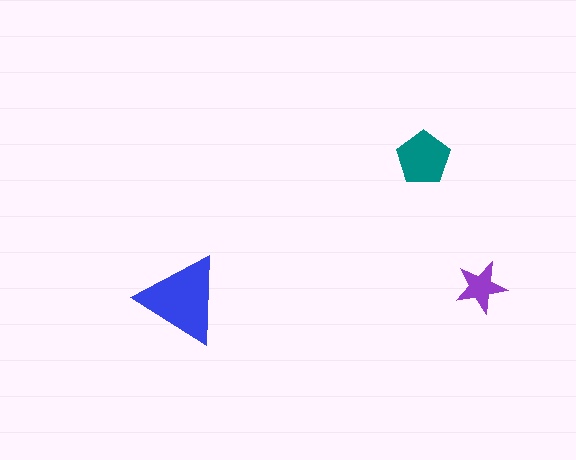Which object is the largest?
The blue triangle.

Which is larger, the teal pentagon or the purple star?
The teal pentagon.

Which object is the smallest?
The purple star.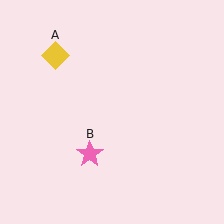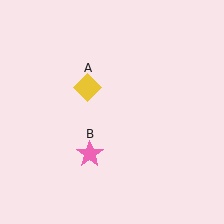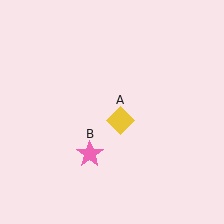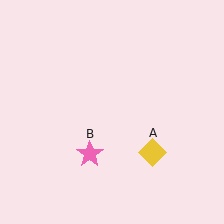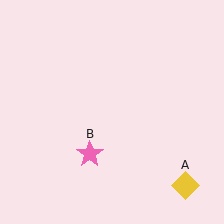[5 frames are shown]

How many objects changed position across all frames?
1 object changed position: yellow diamond (object A).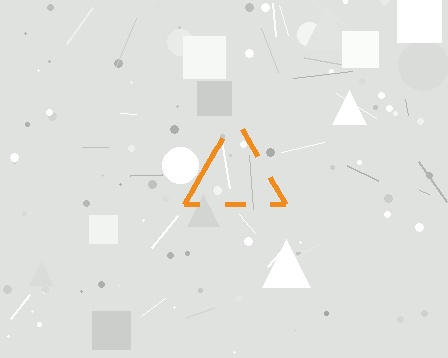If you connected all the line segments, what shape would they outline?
They would outline a triangle.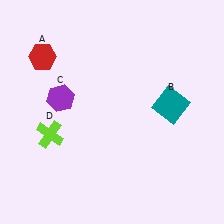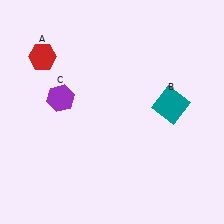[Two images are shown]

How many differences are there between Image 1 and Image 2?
There is 1 difference between the two images.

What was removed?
The lime cross (D) was removed in Image 2.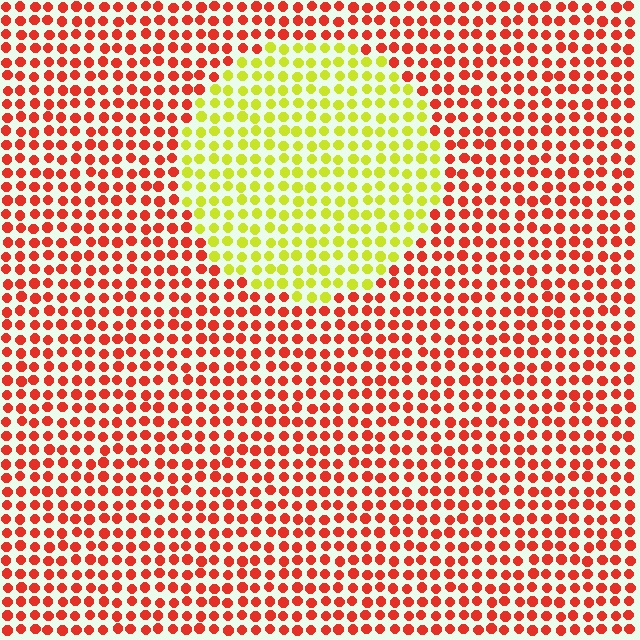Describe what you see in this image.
The image is filled with small red elements in a uniform arrangement. A circle-shaped region is visible where the elements are tinted to a slightly different hue, forming a subtle color boundary.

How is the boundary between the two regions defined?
The boundary is defined purely by a slight shift in hue (about 66 degrees). Spacing, size, and orientation are identical on both sides.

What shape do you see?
I see a circle.